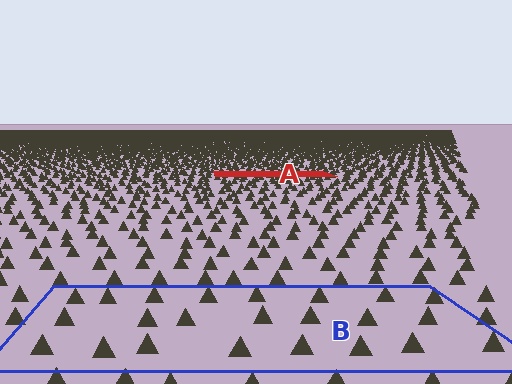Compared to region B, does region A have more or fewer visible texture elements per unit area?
Region A has more texture elements per unit area — they are packed more densely because it is farther away.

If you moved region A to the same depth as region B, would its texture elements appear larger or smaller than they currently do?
They would appear larger. At a closer depth, the same texture elements are projected at a bigger on-screen size.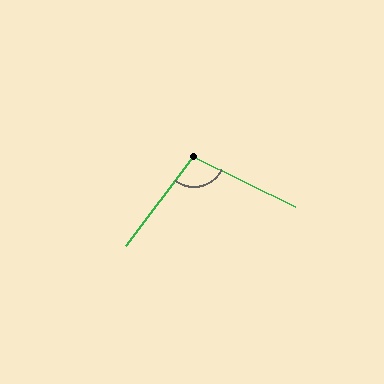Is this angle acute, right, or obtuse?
It is obtuse.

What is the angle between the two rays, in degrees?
Approximately 101 degrees.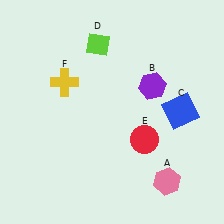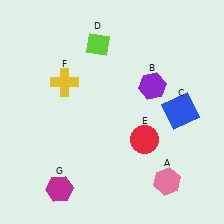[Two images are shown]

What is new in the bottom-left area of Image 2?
A magenta hexagon (G) was added in the bottom-left area of Image 2.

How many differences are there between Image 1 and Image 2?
There is 1 difference between the two images.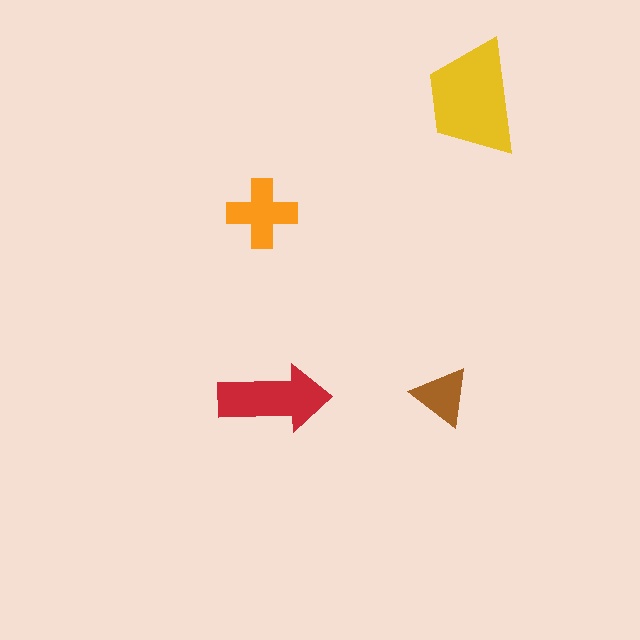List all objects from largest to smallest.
The yellow trapezoid, the red arrow, the orange cross, the brown triangle.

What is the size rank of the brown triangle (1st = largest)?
4th.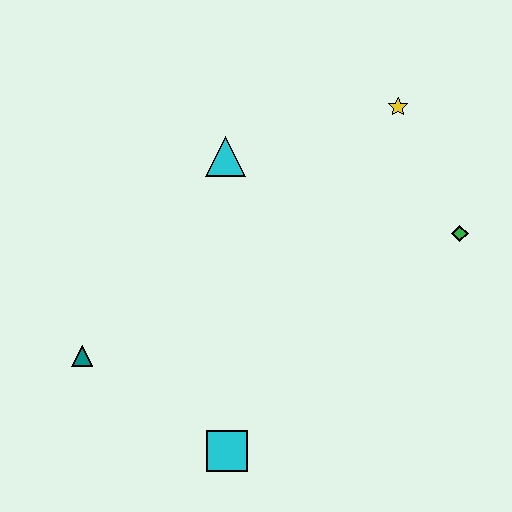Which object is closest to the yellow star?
The green diamond is closest to the yellow star.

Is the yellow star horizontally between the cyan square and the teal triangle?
No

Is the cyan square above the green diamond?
No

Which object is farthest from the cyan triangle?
The cyan square is farthest from the cyan triangle.